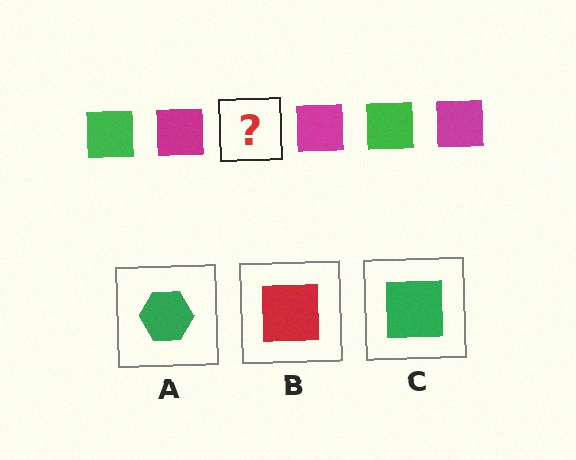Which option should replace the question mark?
Option C.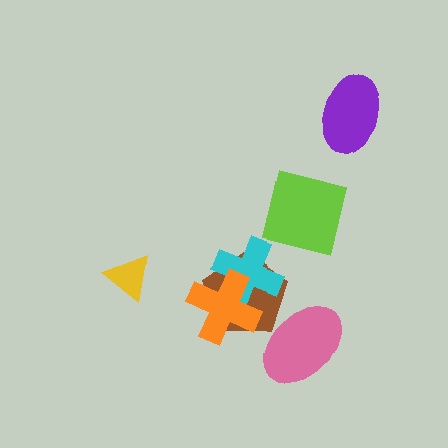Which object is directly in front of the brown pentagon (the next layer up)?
The cyan cross is directly in front of the brown pentagon.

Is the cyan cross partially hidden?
Yes, it is partially covered by another shape.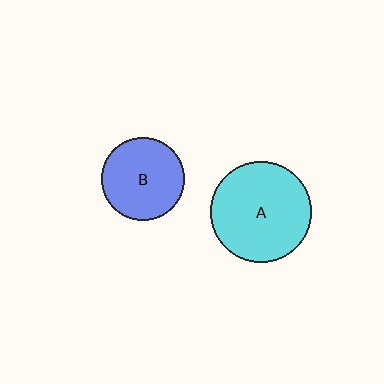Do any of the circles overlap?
No, none of the circles overlap.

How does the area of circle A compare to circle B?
Approximately 1.5 times.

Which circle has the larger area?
Circle A (cyan).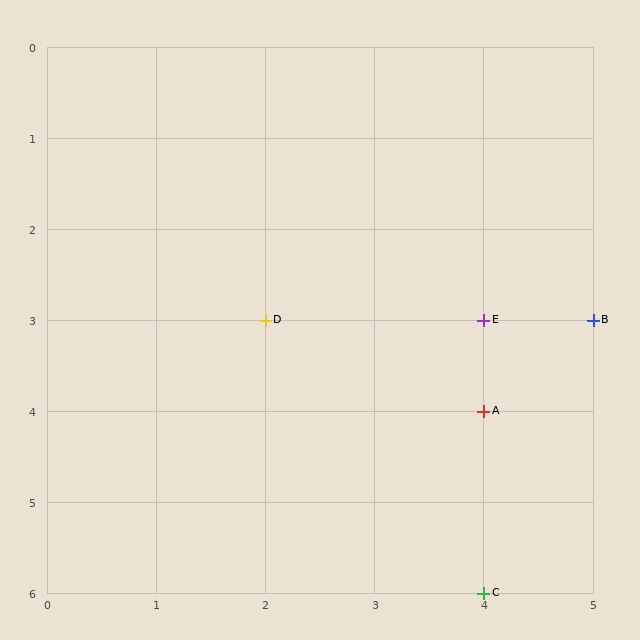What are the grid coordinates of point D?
Point D is at grid coordinates (2, 3).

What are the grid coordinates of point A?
Point A is at grid coordinates (4, 4).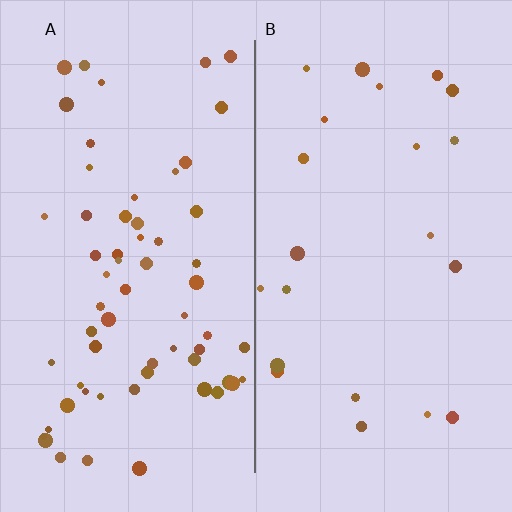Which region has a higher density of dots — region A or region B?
A (the left).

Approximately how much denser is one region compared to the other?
Approximately 2.9× — region A over region B.